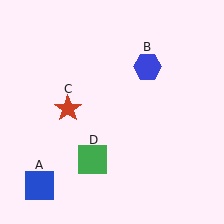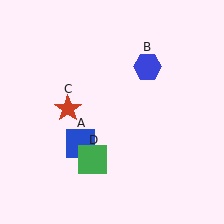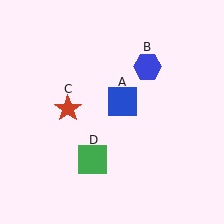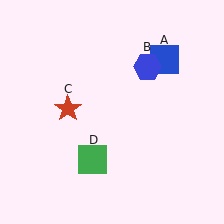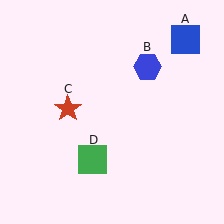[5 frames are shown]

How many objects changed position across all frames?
1 object changed position: blue square (object A).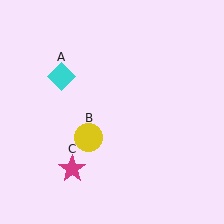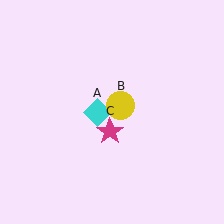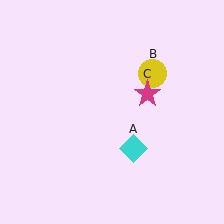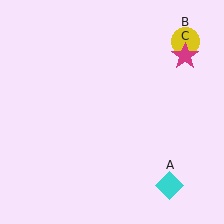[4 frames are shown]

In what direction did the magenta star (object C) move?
The magenta star (object C) moved up and to the right.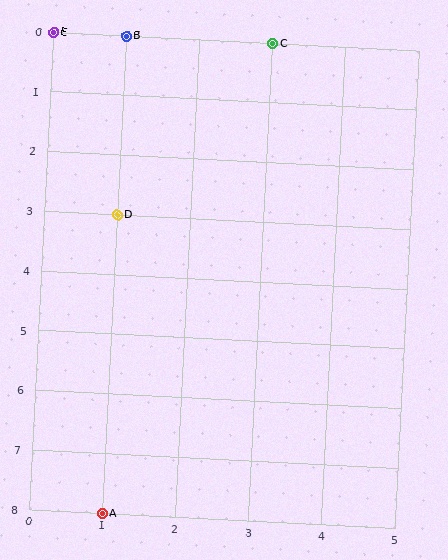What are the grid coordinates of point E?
Point E is at grid coordinates (0, 0).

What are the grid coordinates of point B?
Point B is at grid coordinates (1, 0).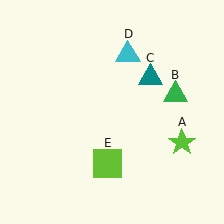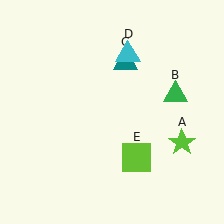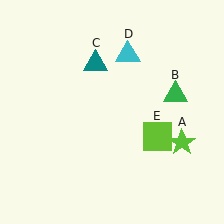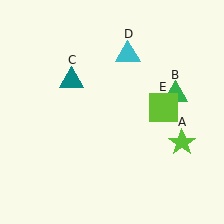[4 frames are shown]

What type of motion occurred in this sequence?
The teal triangle (object C), lime square (object E) rotated counterclockwise around the center of the scene.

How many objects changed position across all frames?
2 objects changed position: teal triangle (object C), lime square (object E).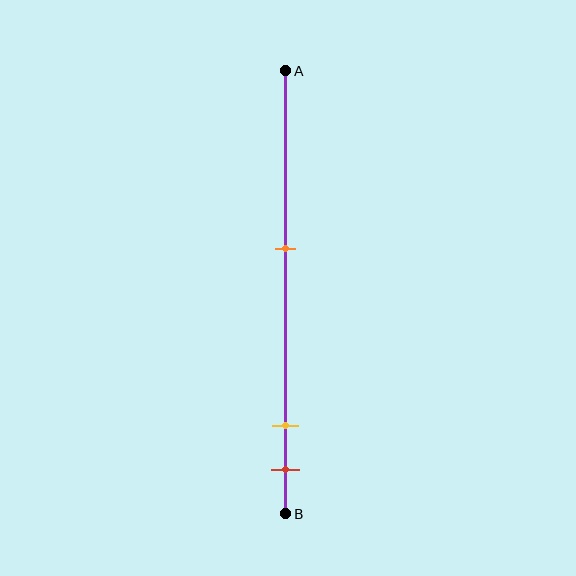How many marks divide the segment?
There are 3 marks dividing the segment.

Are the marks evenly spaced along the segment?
No, the marks are not evenly spaced.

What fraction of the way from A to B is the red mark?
The red mark is approximately 90% (0.9) of the way from A to B.